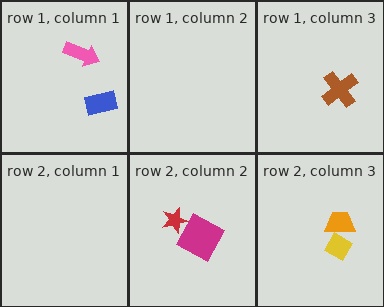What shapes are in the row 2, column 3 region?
The orange trapezoid, the yellow diamond.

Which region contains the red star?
The row 2, column 2 region.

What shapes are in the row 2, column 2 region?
The magenta square, the red star.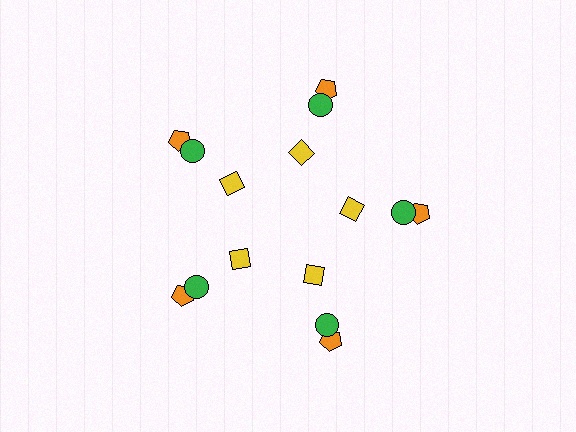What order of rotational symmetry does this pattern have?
This pattern has 5-fold rotational symmetry.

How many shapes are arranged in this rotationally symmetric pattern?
There are 15 shapes, arranged in 5 groups of 3.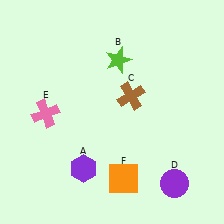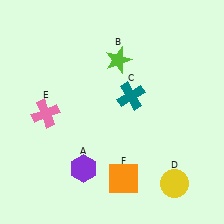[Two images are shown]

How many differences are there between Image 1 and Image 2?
There are 2 differences between the two images.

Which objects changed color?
C changed from brown to teal. D changed from purple to yellow.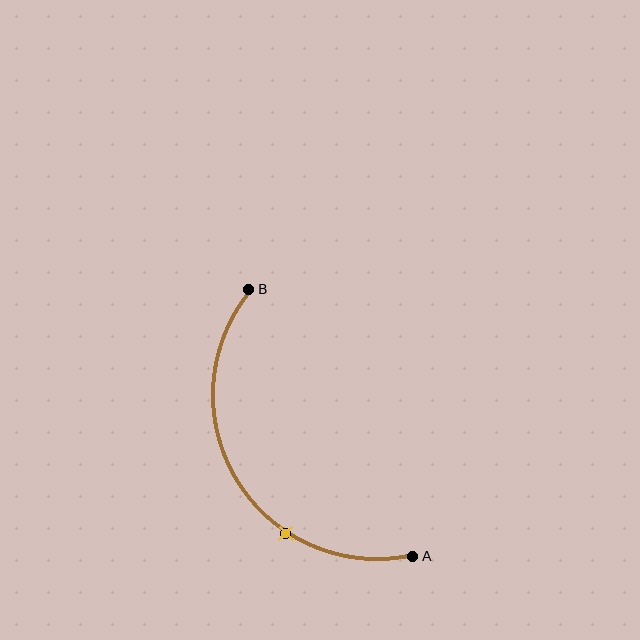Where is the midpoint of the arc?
The arc midpoint is the point on the curve farthest from the straight line joining A and B. It sits to the left of that line.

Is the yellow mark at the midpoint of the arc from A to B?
No. The yellow mark lies on the arc but is closer to endpoint A. The arc midpoint would be at the point on the curve equidistant along the arc from both A and B.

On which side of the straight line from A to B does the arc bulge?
The arc bulges to the left of the straight line connecting A and B.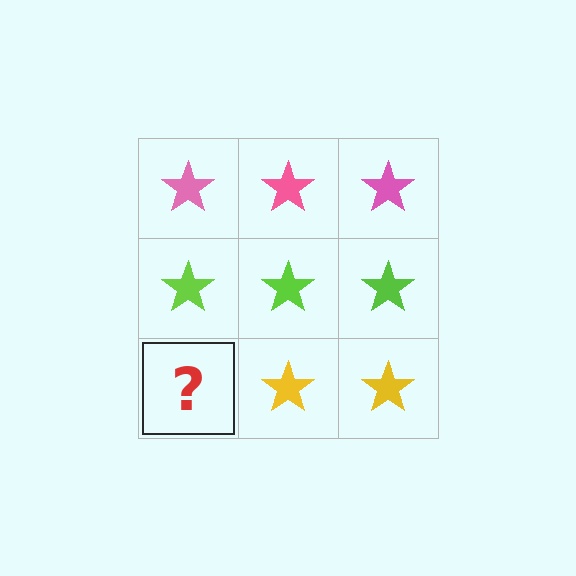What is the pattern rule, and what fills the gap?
The rule is that each row has a consistent color. The gap should be filled with a yellow star.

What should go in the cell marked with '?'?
The missing cell should contain a yellow star.